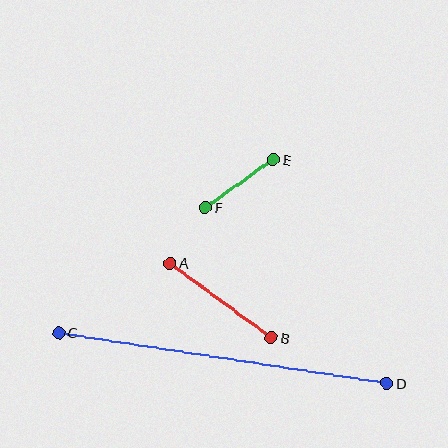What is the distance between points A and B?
The distance is approximately 126 pixels.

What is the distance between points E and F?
The distance is approximately 83 pixels.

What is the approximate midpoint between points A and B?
The midpoint is at approximately (221, 301) pixels.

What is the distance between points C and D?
The distance is approximately 332 pixels.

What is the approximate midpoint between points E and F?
The midpoint is at approximately (239, 183) pixels.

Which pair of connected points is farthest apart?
Points C and D are farthest apart.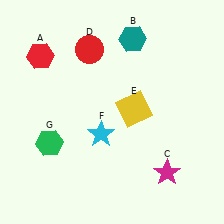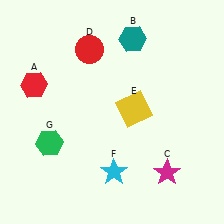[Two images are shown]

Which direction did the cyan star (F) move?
The cyan star (F) moved down.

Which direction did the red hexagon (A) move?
The red hexagon (A) moved down.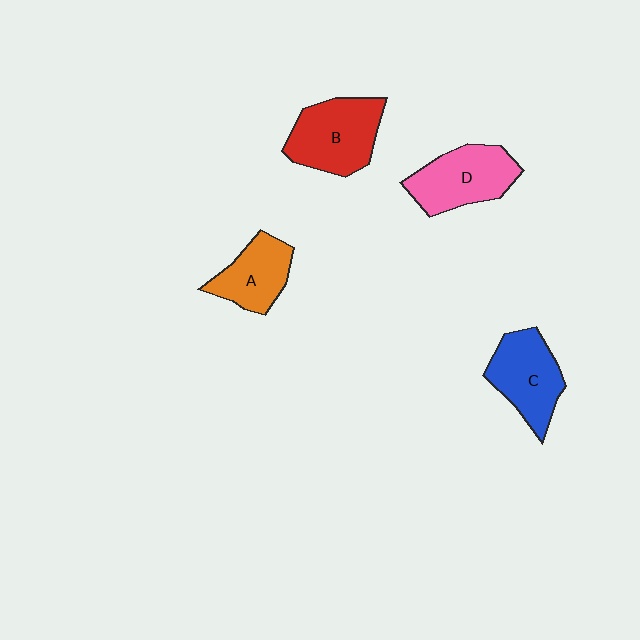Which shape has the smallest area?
Shape A (orange).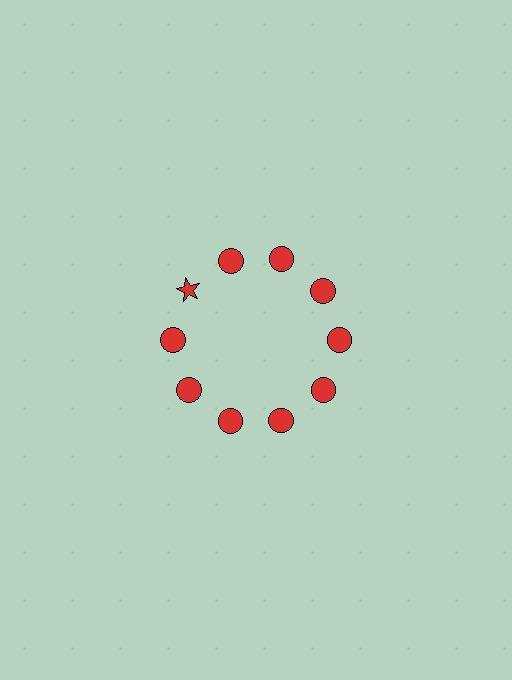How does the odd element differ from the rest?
It has a different shape: star instead of circle.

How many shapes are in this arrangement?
There are 10 shapes arranged in a ring pattern.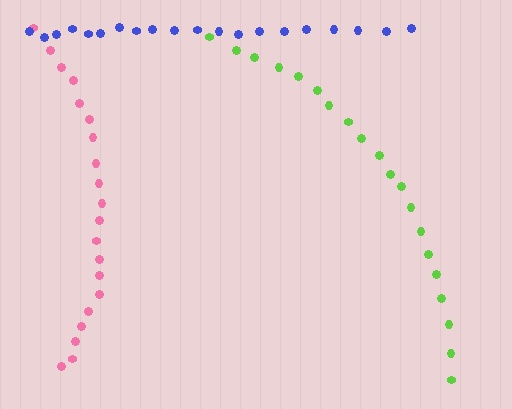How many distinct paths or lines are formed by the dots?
There are 3 distinct paths.